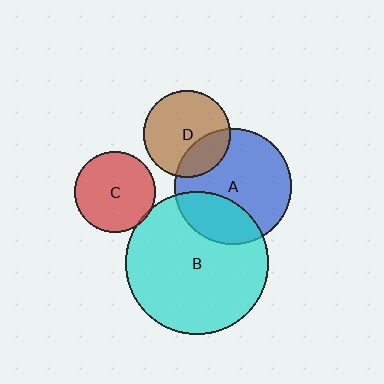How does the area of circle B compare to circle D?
Approximately 2.7 times.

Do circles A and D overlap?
Yes.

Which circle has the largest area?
Circle B (cyan).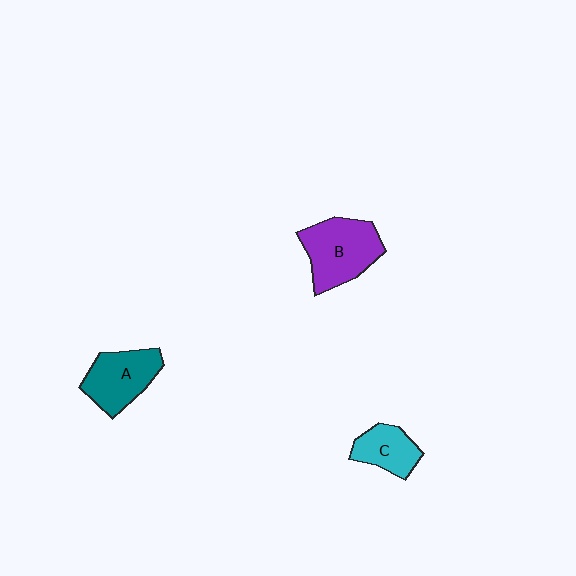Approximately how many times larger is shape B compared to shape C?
Approximately 1.7 times.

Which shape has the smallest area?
Shape C (cyan).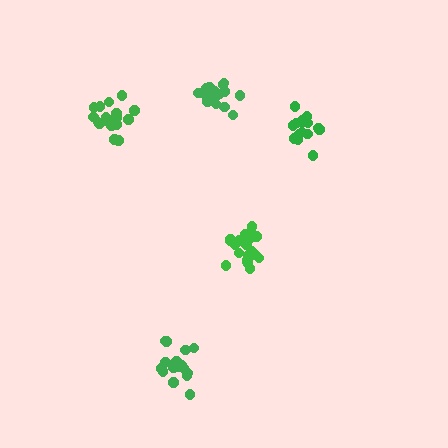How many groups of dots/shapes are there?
There are 5 groups.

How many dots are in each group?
Group 1: 20 dots, Group 2: 16 dots, Group 3: 19 dots, Group 4: 17 dots, Group 5: 16 dots (88 total).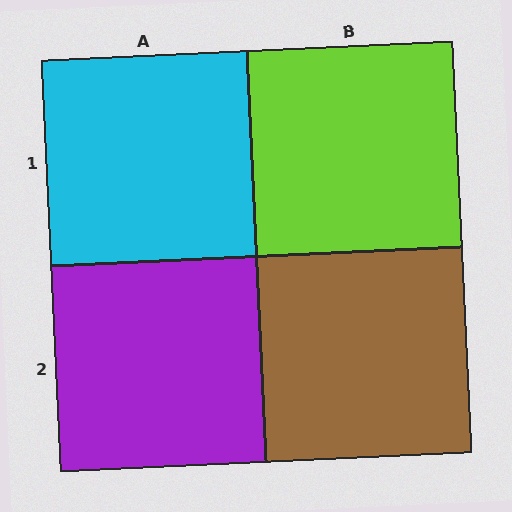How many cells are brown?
1 cell is brown.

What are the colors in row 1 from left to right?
Cyan, lime.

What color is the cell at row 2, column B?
Brown.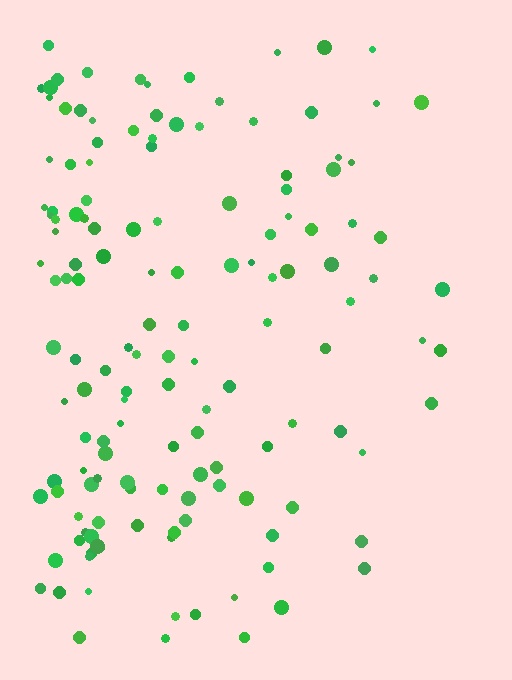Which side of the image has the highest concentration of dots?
The left.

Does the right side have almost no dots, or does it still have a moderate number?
Still a moderate number, just noticeably fewer than the left.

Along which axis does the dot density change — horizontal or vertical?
Horizontal.